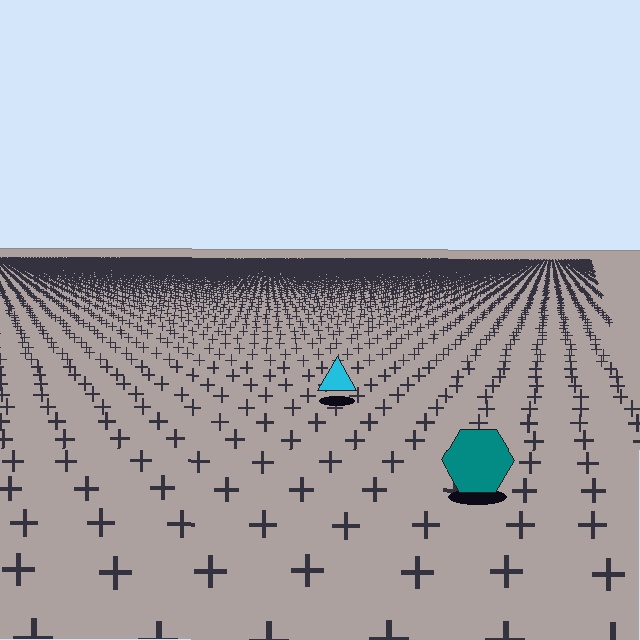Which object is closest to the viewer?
The teal hexagon is closest. The texture marks near it are larger and more spread out.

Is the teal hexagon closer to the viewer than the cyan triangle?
Yes. The teal hexagon is closer — you can tell from the texture gradient: the ground texture is coarser near it.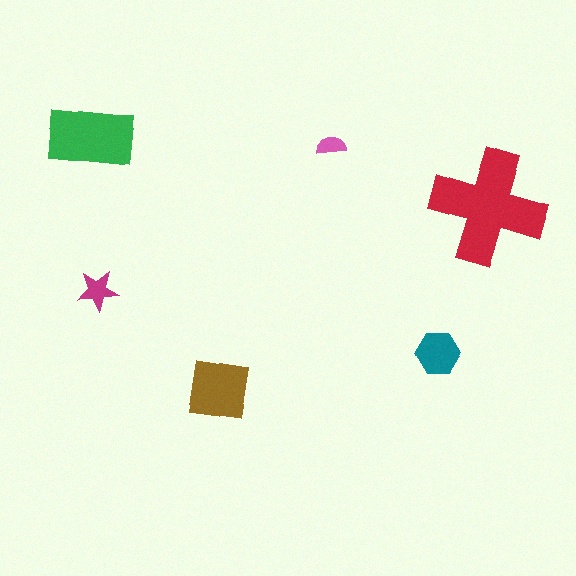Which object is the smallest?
The pink semicircle.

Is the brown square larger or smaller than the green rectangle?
Smaller.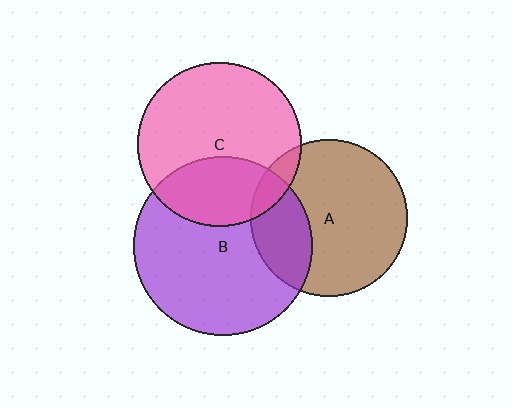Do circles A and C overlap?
Yes.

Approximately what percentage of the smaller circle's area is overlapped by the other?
Approximately 10%.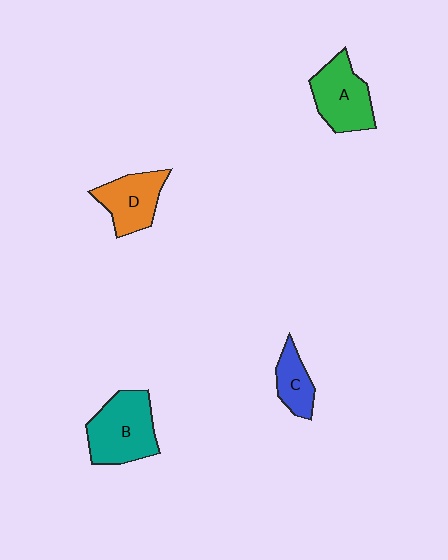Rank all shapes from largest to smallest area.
From largest to smallest: B (teal), A (green), D (orange), C (blue).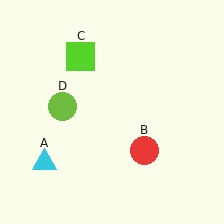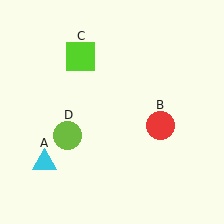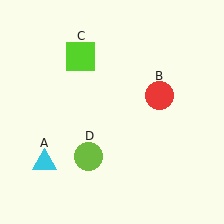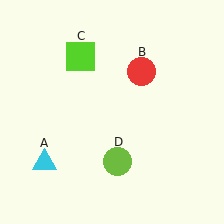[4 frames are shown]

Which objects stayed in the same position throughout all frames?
Cyan triangle (object A) and lime square (object C) remained stationary.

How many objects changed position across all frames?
2 objects changed position: red circle (object B), lime circle (object D).